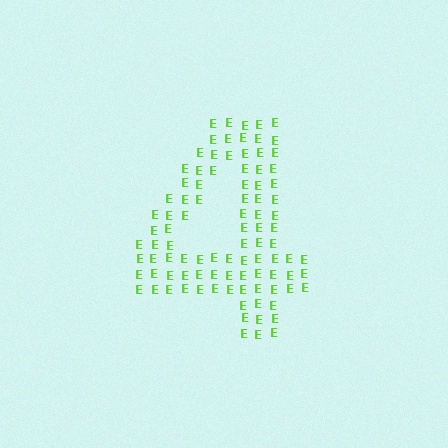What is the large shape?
The large shape is the digit 4.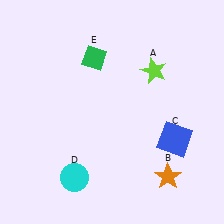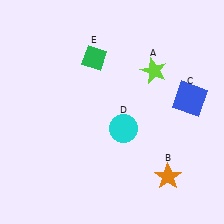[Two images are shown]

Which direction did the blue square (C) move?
The blue square (C) moved up.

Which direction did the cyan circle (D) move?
The cyan circle (D) moved up.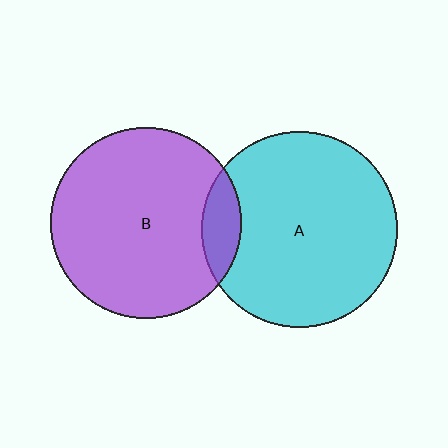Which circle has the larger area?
Circle A (cyan).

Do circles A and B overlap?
Yes.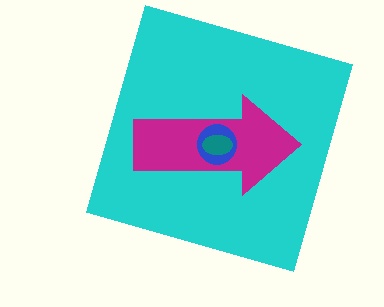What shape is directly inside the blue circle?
The teal ellipse.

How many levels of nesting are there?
4.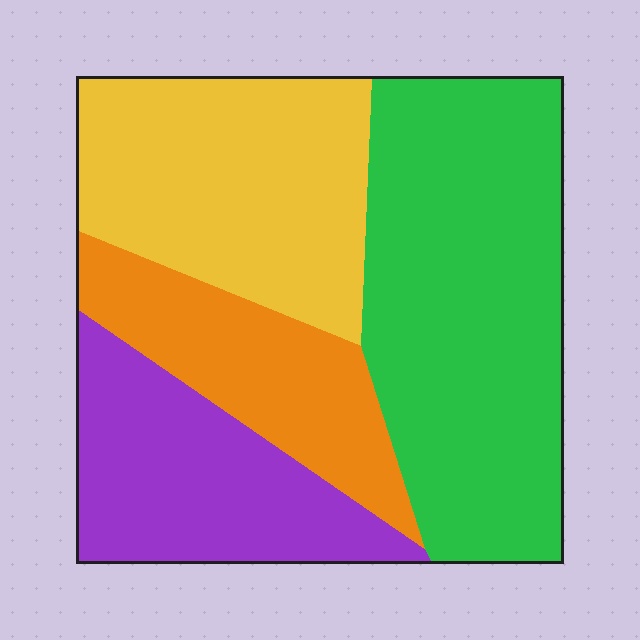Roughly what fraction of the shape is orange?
Orange covers 16% of the shape.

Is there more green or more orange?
Green.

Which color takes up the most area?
Green, at roughly 40%.